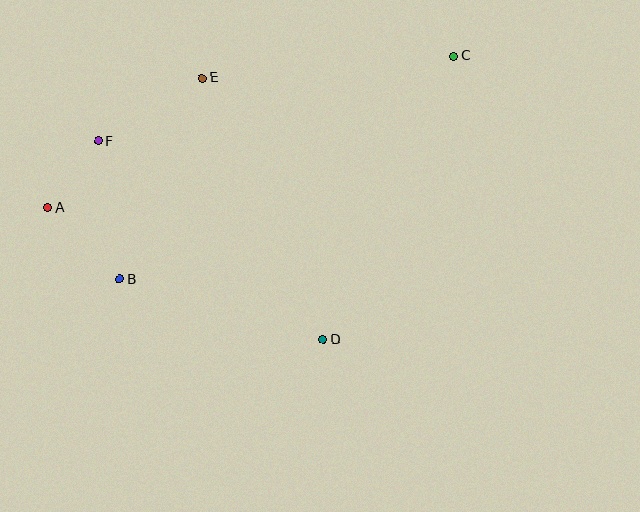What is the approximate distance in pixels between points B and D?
The distance between B and D is approximately 212 pixels.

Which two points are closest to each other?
Points A and F are closest to each other.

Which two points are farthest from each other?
Points A and C are farthest from each other.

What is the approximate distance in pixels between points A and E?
The distance between A and E is approximately 202 pixels.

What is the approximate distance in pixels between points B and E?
The distance between B and E is approximately 218 pixels.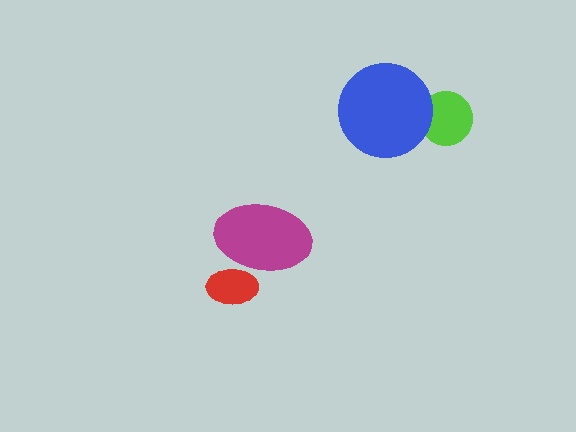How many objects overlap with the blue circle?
1 object overlaps with the blue circle.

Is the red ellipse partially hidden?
Yes, it is partially covered by another shape.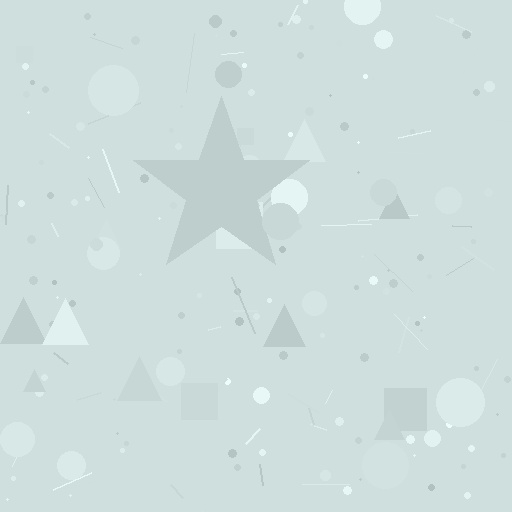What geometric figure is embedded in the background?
A star is embedded in the background.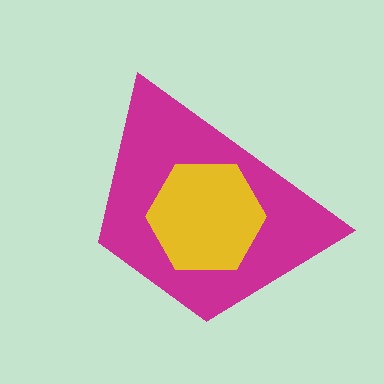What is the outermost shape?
The magenta trapezoid.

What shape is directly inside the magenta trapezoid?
The yellow hexagon.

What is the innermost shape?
The yellow hexagon.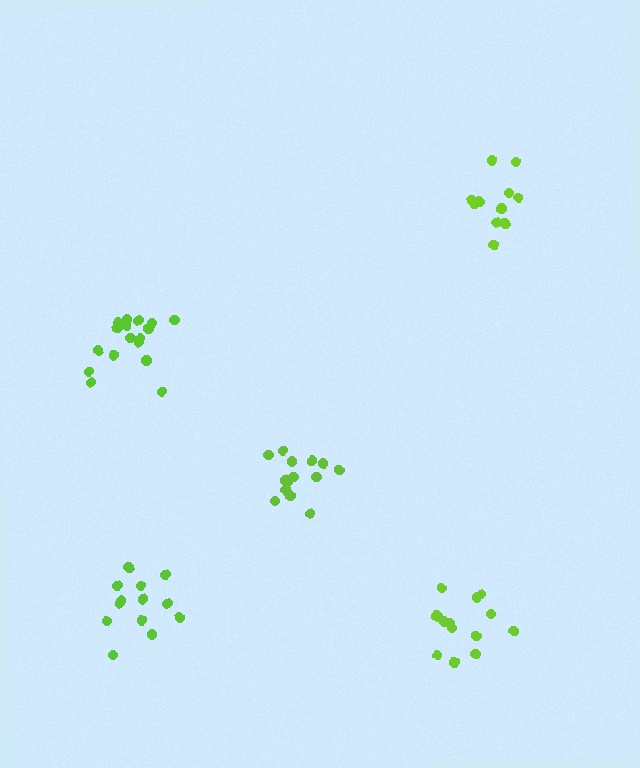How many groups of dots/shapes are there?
There are 5 groups.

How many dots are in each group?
Group 1: 17 dots, Group 2: 11 dots, Group 3: 15 dots, Group 4: 13 dots, Group 5: 14 dots (70 total).